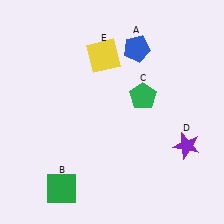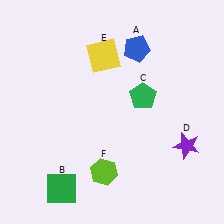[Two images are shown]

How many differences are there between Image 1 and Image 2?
There is 1 difference between the two images.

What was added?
A lime hexagon (F) was added in Image 2.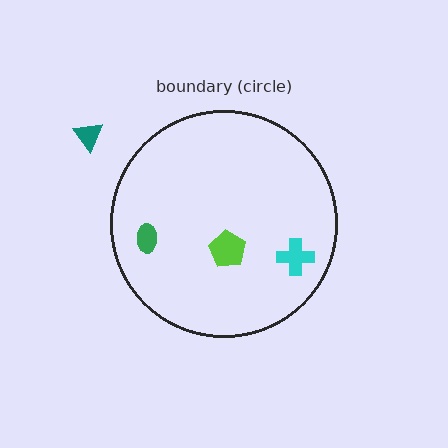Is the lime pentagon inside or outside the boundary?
Inside.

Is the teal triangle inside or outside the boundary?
Outside.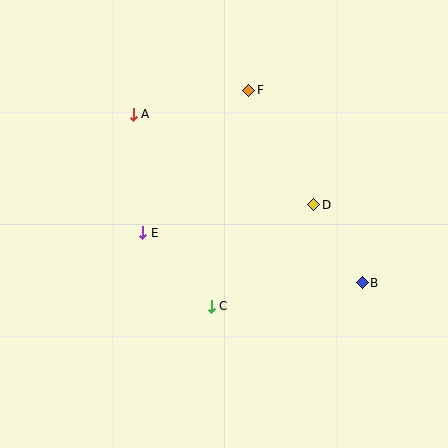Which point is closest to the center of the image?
Point E at (143, 233) is closest to the center.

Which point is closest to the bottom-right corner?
Point B is closest to the bottom-right corner.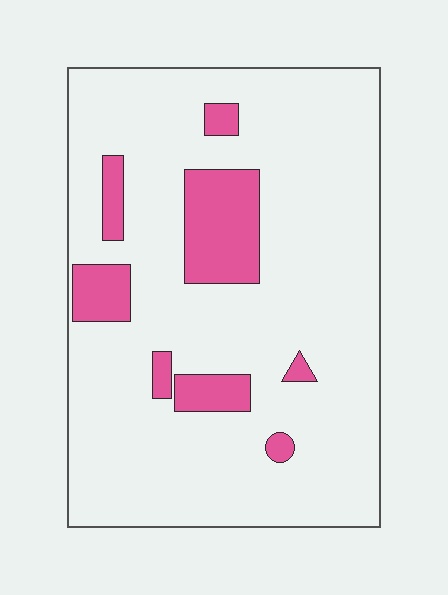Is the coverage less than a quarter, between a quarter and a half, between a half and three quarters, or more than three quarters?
Less than a quarter.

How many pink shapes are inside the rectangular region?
8.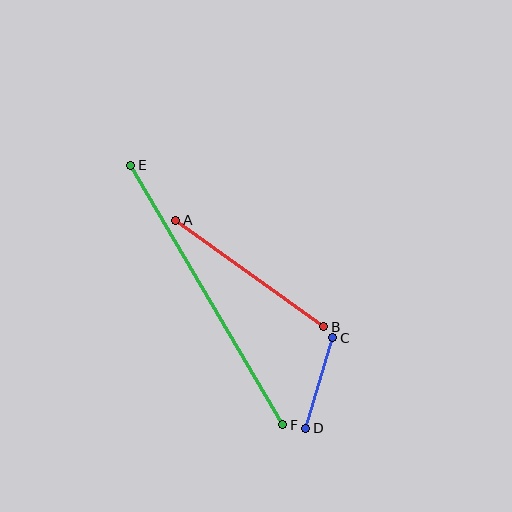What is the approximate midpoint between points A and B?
The midpoint is at approximately (250, 274) pixels.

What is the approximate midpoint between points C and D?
The midpoint is at approximately (319, 383) pixels.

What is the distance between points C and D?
The distance is approximately 94 pixels.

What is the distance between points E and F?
The distance is approximately 301 pixels.